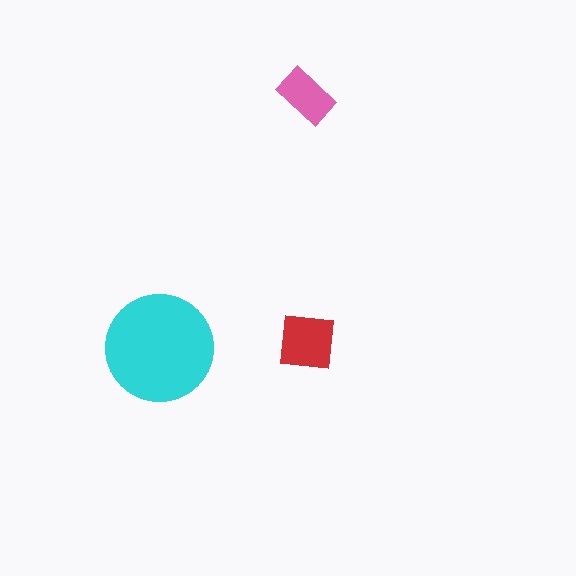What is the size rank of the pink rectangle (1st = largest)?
3rd.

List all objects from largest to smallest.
The cyan circle, the red square, the pink rectangle.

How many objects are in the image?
There are 3 objects in the image.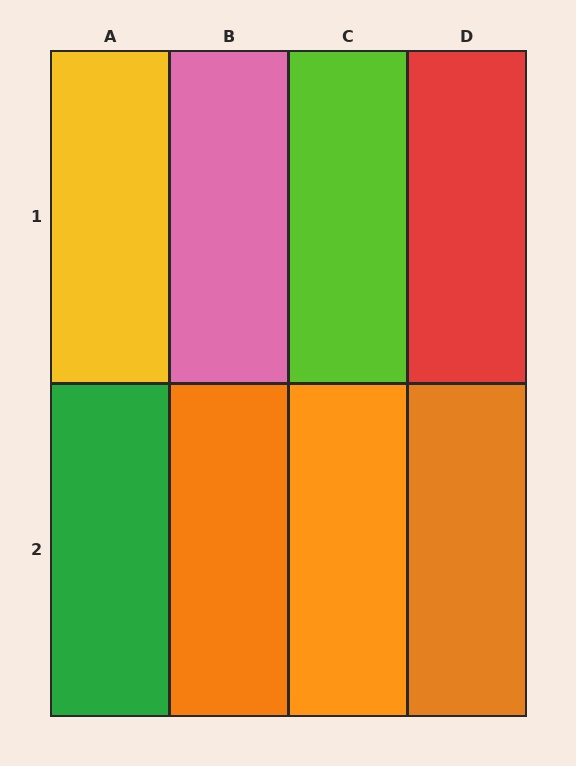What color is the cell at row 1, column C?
Lime.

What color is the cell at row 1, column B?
Pink.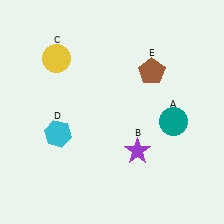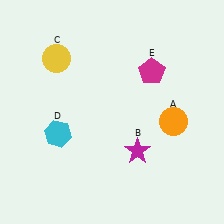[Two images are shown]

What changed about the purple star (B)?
In Image 1, B is purple. In Image 2, it changed to magenta.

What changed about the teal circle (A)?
In Image 1, A is teal. In Image 2, it changed to orange.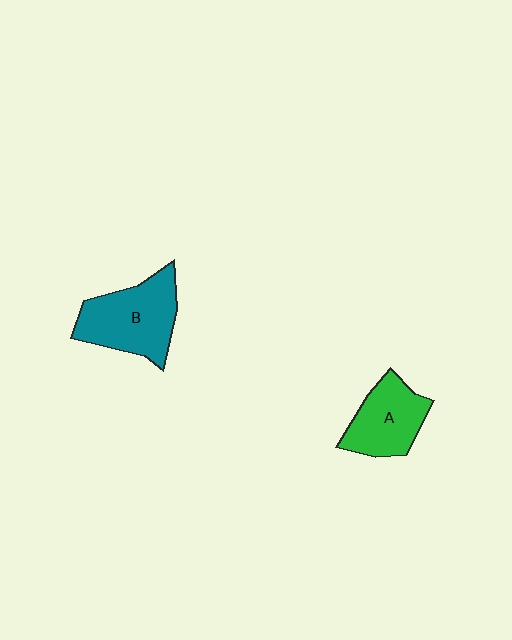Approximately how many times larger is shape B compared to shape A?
Approximately 1.3 times.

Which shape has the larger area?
Shape B (teal).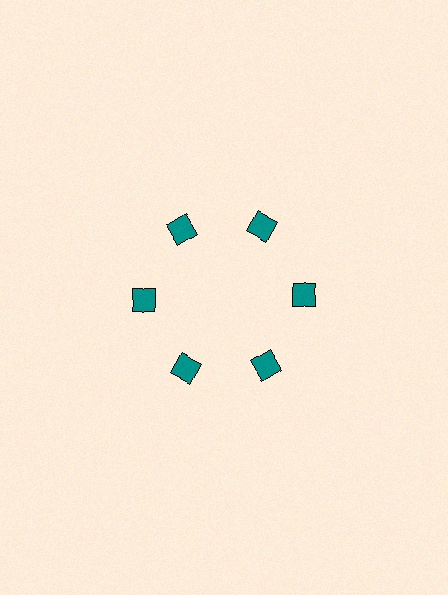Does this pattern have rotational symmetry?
Yes, this pattern has 6-fold rotational symmetry. It looks the same after rotating 60 degrees around the center.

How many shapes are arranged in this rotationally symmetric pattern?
There are 6 shapes, arranged in 6 groups of 1.